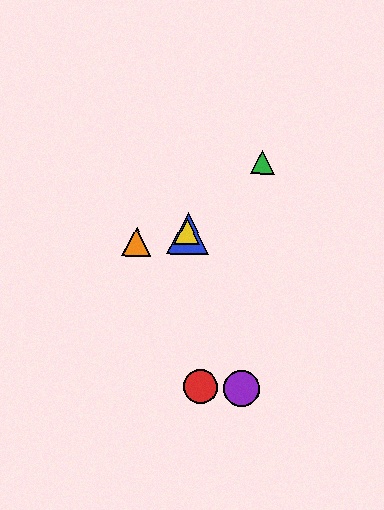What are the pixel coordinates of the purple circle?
The purple circle is at (242, 389).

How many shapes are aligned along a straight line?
3 shapes (the blue triangle, the yellow triangle, the purple circle) are aligned along a straight line.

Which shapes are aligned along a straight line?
The blue triangle, the yellow triangle, the purple circle are aligned along a straight line.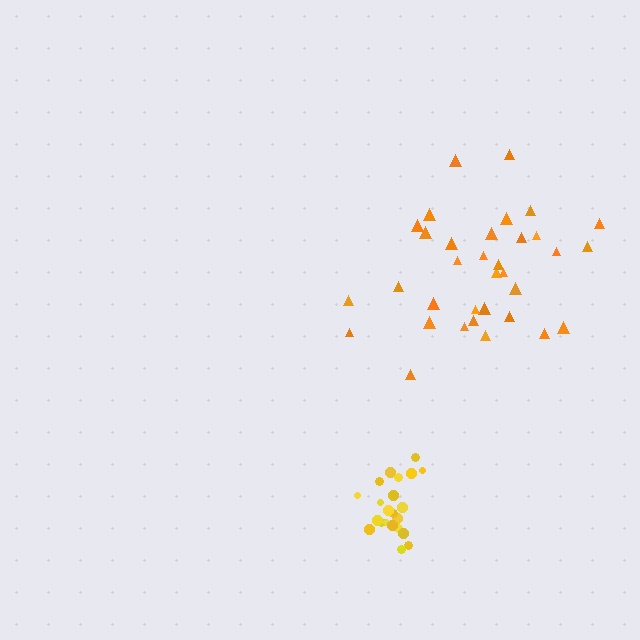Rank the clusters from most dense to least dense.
yellow, orange.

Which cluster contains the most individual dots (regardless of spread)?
Orange (35).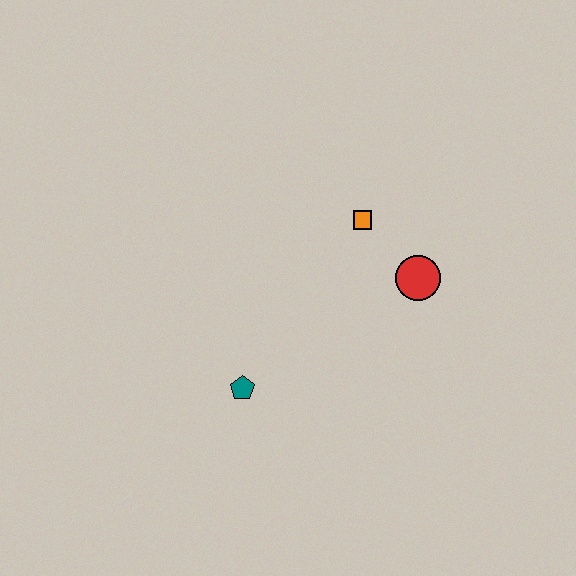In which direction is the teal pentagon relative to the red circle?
The teal pentagon is to the left of the red circle.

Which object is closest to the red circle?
The orange square is closest to the red circle.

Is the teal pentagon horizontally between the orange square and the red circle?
No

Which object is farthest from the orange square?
The teal pentagon is farthest from the orange square.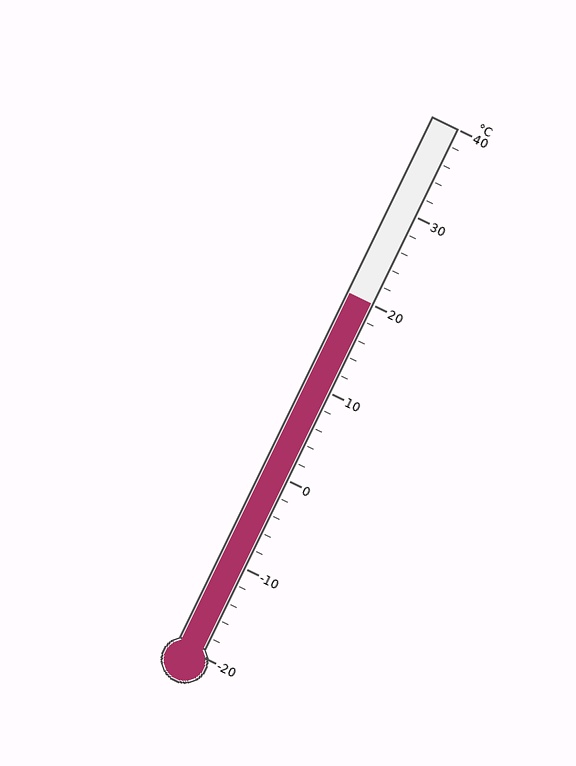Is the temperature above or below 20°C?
The temperature is at 20°C.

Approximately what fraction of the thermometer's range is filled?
The thermometer is filled to approximately 65% of its range.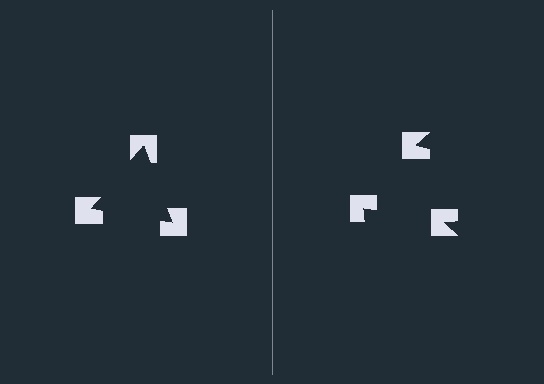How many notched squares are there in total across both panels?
6 — 3 on each side.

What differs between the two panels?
The notched squares are positioned identically on both sides; only the wedge orientations differ. On the left they align to a triangle; on the right they are misaligned.